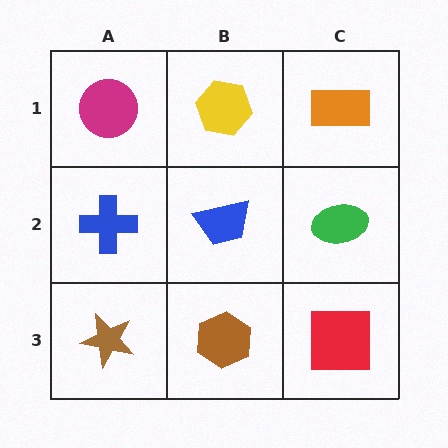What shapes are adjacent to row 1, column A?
A blue cross (row 2, column A), a yellow hexagon (row 1, column B).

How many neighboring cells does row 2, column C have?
3.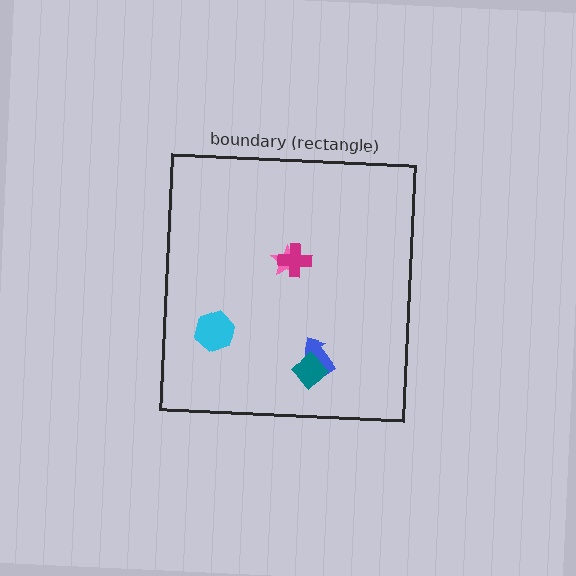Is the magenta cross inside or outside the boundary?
Inside.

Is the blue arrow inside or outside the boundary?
Inside.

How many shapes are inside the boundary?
5 inside, 0 outside.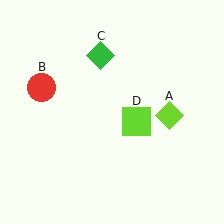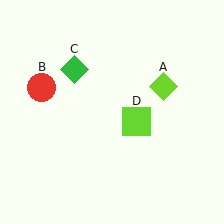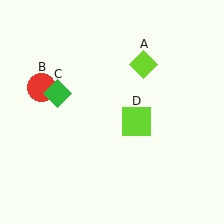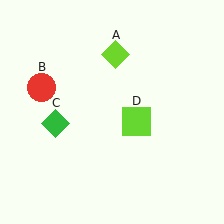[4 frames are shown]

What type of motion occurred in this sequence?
The lime diamond (object A), green diamond (object C) rotated counterclockwise around the center of the scene.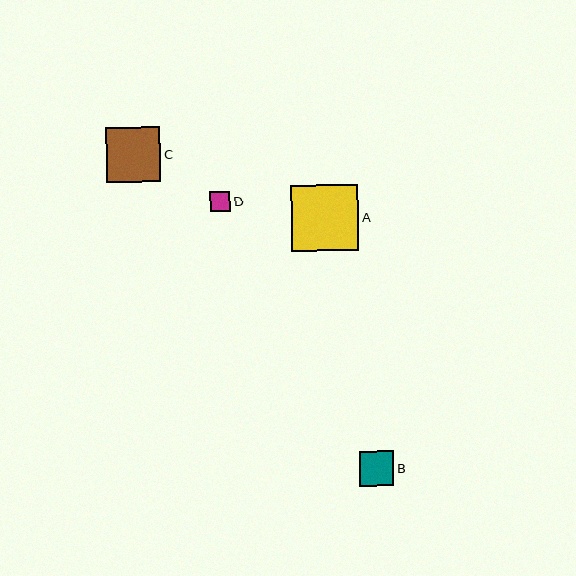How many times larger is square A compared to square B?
Square A is approximately 1.9 times the size of square B.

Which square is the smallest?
Square D is the smallest with a size of approximately 20 pixels.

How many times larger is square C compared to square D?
Square C is approximately 2.7 times the size of square D.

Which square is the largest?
Square A is the largest with a size of approximately 67 pixels.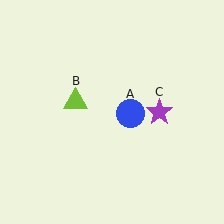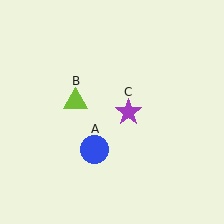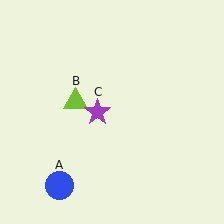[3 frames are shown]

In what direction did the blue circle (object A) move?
The blue circle (object A) moved down and to the left.